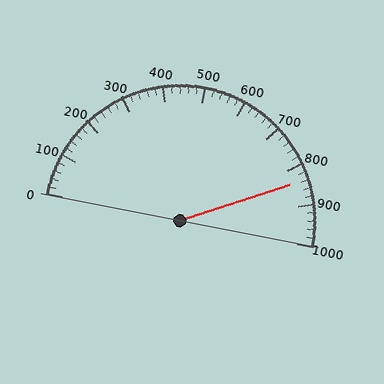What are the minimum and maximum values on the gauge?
The gauge ranges from 0 to 1000.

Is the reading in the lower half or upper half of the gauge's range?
The reading is in the upper half of the range (0 to 1000).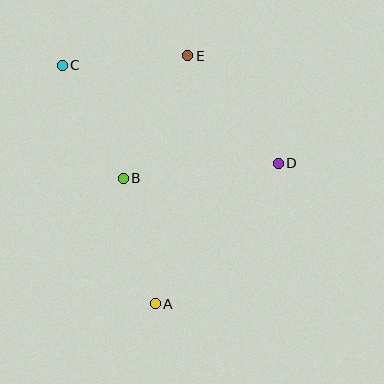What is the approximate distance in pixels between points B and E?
The distance between B and E is approximately 139 pixels.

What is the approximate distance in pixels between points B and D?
The distance between B and D is approximately 156 pixels.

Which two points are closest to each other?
Points C and E are closest to each other.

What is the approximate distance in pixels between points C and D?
The distance between C and D is approximately 237 pixels.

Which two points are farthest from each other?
Points A and C are farthest from each other.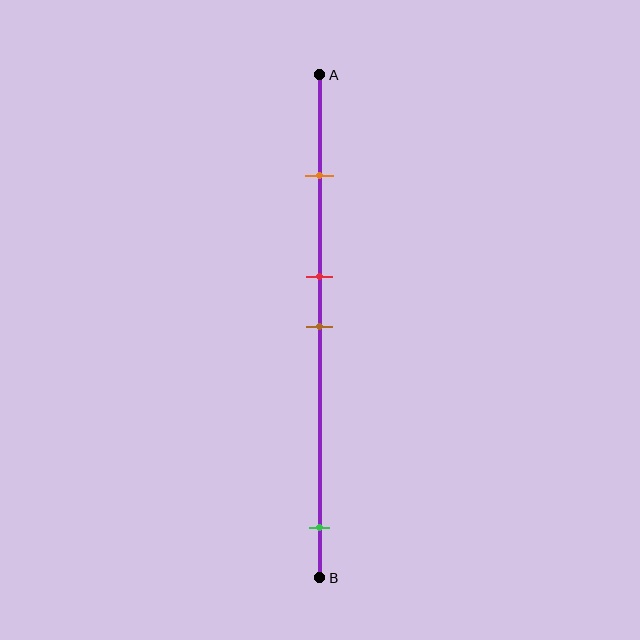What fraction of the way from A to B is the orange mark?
The orange mark is approximately 20% (0.2) of the way from A to B.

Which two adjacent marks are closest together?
The red and brown marks are the closest adjacent pair.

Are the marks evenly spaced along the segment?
No, the marks are not evenly spaced.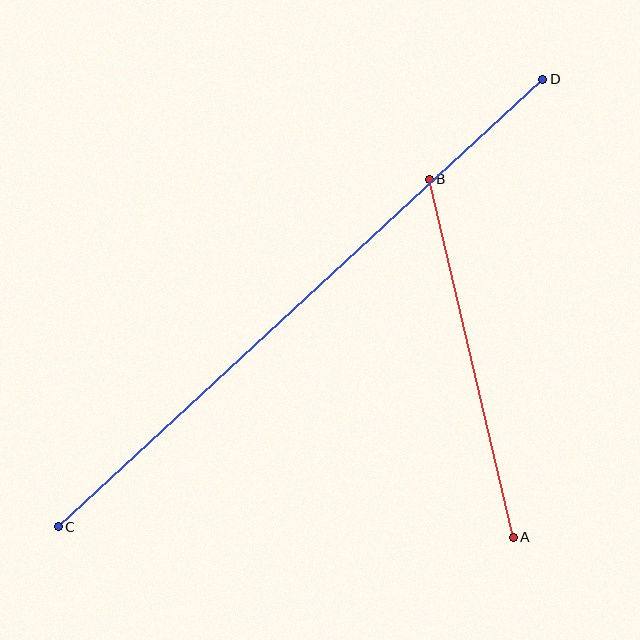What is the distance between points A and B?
The distance is approximately 367 pixels.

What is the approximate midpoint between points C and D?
The midpoint is at approximately (300, 303) pixels.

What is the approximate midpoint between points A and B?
The midpoint is at approximately (471, 358) pixels.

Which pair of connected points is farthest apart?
Points C and D are farthest apart.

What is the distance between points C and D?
The distance is approximately 660 pixels.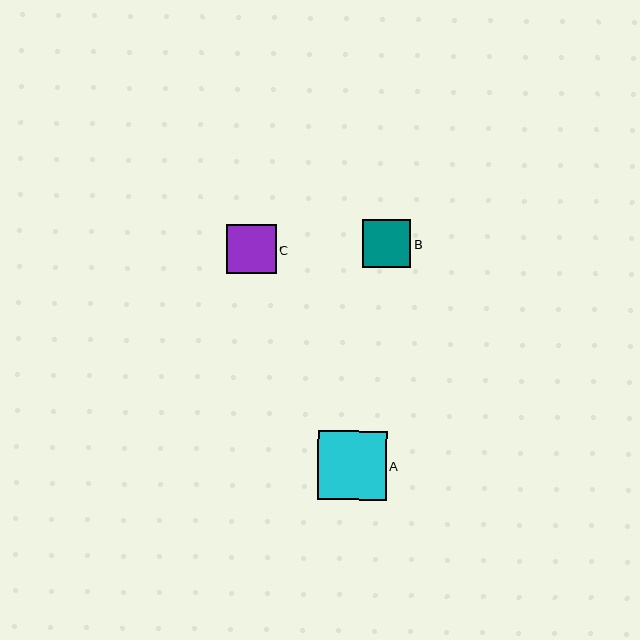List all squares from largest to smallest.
From largest to smallest: A, C, B.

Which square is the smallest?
Square B is the smallest with a size of approximately 48 pixels.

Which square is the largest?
Square A is the largest with a size of approximately 69 pixels.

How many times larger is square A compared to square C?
Square A is approximately 1.4 times the size of square C.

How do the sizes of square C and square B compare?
Square C and square B are approximately the same size.